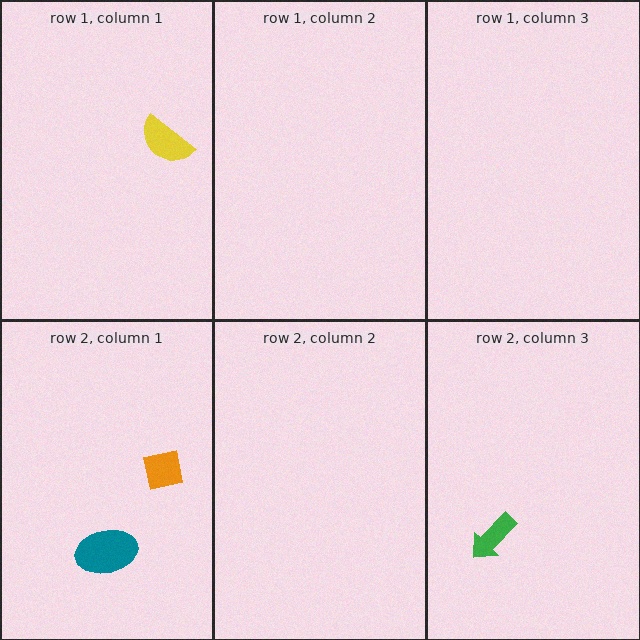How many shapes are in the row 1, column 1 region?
1.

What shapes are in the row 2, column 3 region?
The green arrow.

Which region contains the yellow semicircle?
The row 1, column 1 region.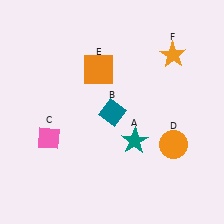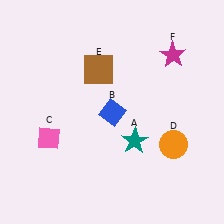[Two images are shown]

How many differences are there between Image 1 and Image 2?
There are 3 differences between the two images.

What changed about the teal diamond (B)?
In Image 1, B is teal. In Image 2, it changed to blue.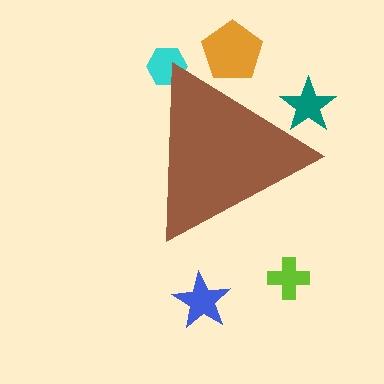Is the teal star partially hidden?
Yes, the teal star is partially hidden behind the brown triangle.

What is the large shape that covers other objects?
A brown triangle.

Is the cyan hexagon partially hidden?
Yes, the cyan hexagon is partially hidden behind the brown triangle.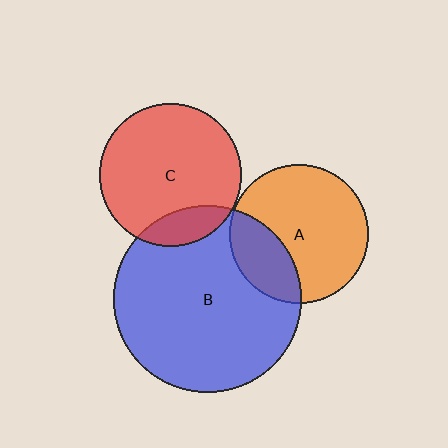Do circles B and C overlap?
Yes.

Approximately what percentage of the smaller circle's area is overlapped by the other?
Approximately 15%.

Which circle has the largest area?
Circle B (blue).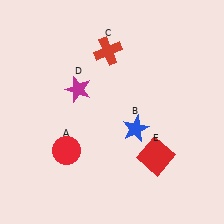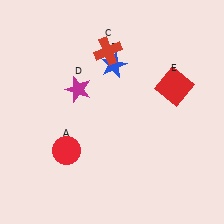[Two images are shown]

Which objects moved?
The objects that moved are: the blue star (B), the red square (E).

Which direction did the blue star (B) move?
The blue star (B) moved up.